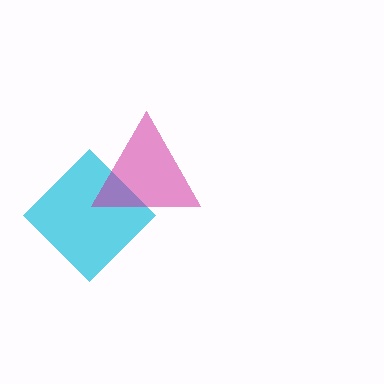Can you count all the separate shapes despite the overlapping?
Yes, there are 2 separate shapes.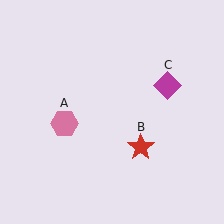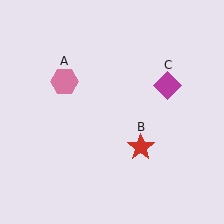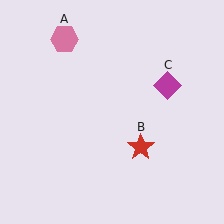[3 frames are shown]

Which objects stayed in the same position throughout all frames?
Red star (object B) and magenta diamond (object C) remained stationary.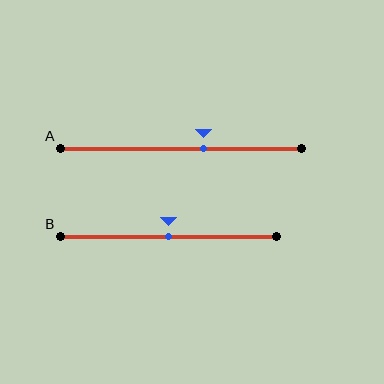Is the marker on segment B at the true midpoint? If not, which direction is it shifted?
Yes, the marker on segment B is at the true midpoint.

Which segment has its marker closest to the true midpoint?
Segment B has its marker closest to the true midpoint.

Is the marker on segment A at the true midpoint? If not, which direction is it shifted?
No, the marker on segment A is shifted to the right by about 10% of the segment length.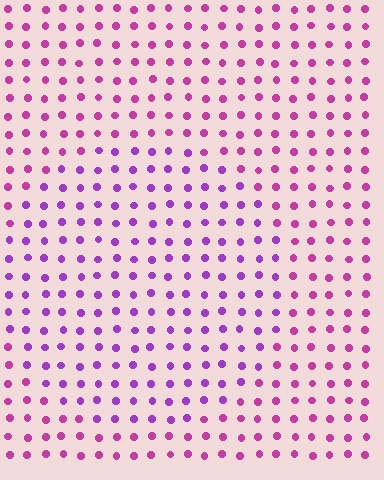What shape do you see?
I see a circle.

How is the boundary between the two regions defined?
The boundary is defined purely by a slight shift in hue (about 32 degrees). Spacing, size, and orientation are identical on both sides.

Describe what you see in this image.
The image is filled with small magenta elements in a uniform arrangement. A circle-shaped region is visible where the elements are tinted to a slightly different hue, forming a subtle color boundary.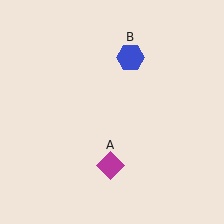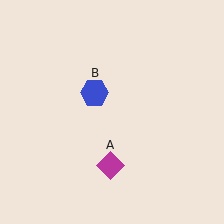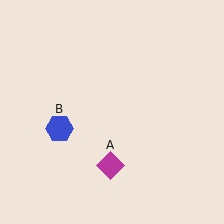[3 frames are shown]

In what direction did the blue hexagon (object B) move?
The blue hexagon (object B) moved down and to the left.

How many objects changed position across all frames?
1 object changed position: blue hexagon (object B).